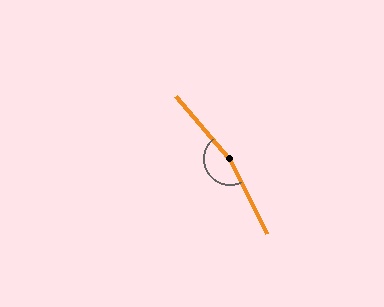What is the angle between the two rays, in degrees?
Approximately 166 degrees.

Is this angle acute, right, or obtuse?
It is obtuse.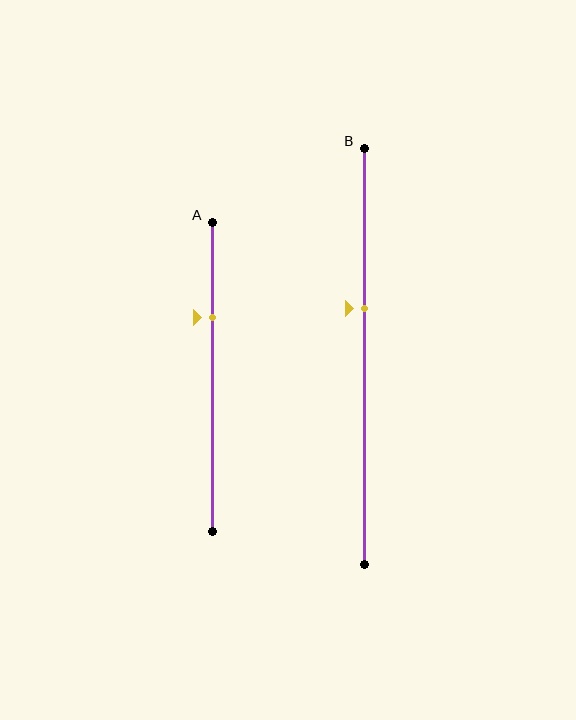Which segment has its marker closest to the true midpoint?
Segment B has its marker closest to the true midpoint.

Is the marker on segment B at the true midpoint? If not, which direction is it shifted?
No, the marker on segment B is shifted upward by about 11% of the segment length.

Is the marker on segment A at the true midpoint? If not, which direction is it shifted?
No, the marker on segment A is shifted upward by about 19% of the segment length.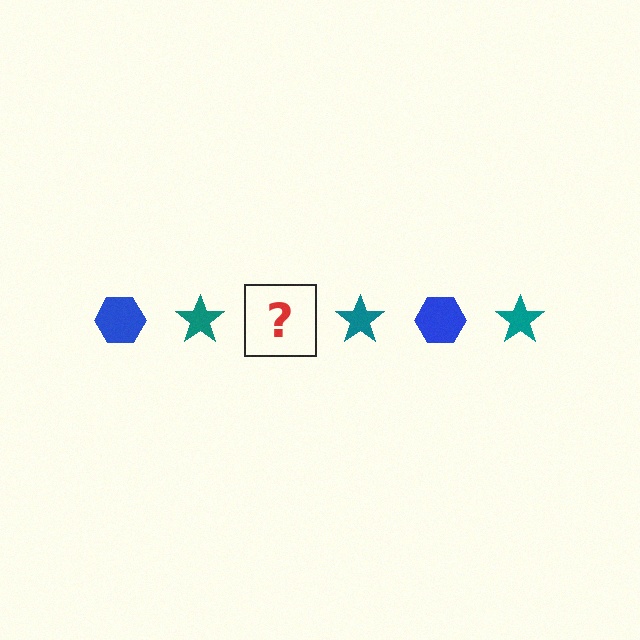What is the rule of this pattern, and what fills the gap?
The rule is that the pattern alternates between blue hexagon and teal star. The gap should be filled with a blue hexagon.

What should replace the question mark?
The question mark should be replaced with a blue hexagon.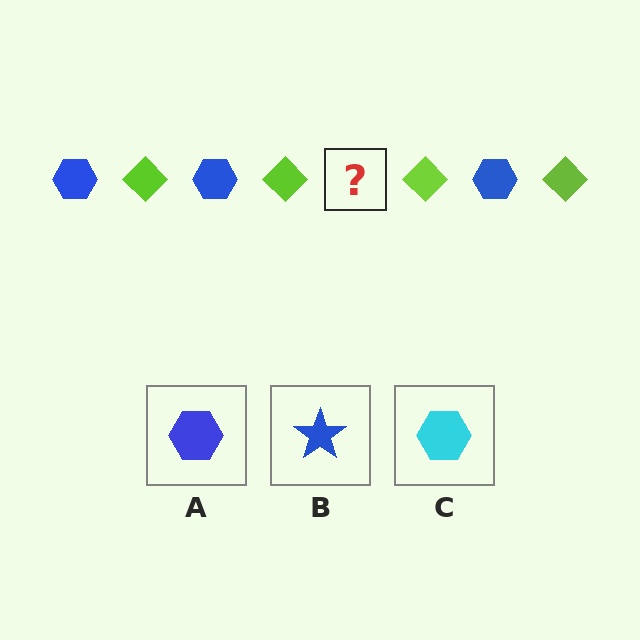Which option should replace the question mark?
Option A.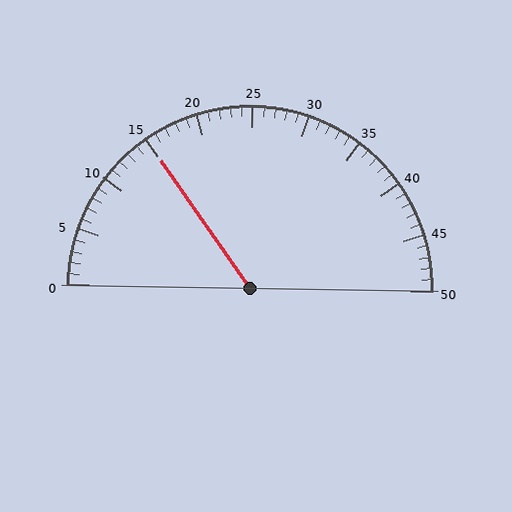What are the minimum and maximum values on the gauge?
The gauge ranges from 0 to 50.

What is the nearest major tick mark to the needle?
The nearest major tick mark is 15.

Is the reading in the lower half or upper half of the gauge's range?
The reading is in the lower half of the range (0 to 50).